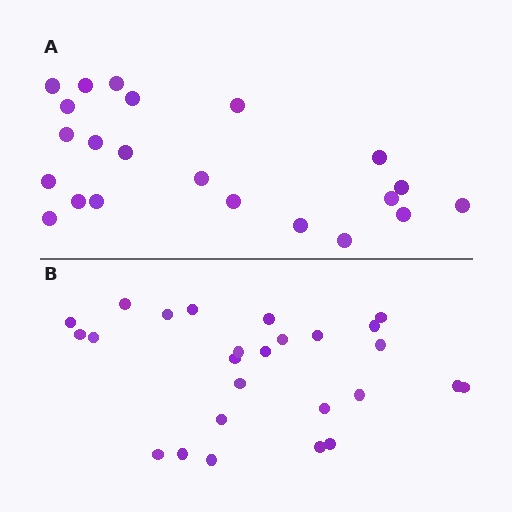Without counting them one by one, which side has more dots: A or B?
Region B (the bottom region) has more dots.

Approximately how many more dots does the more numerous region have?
Region B has about 4 more dots than region A.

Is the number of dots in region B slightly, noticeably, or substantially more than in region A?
Region B has only slightly more — the two regions are fairly close. The ratio is roughly 1.2 to 1.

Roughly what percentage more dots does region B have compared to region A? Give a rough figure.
About 20% more.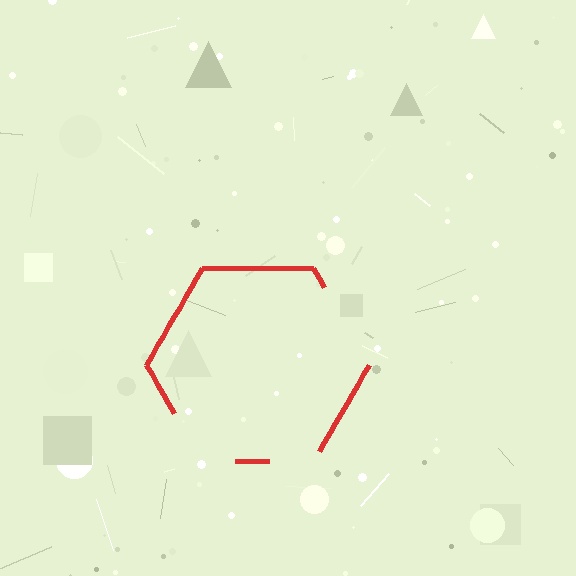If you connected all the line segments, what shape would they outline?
They would outline a hexagon.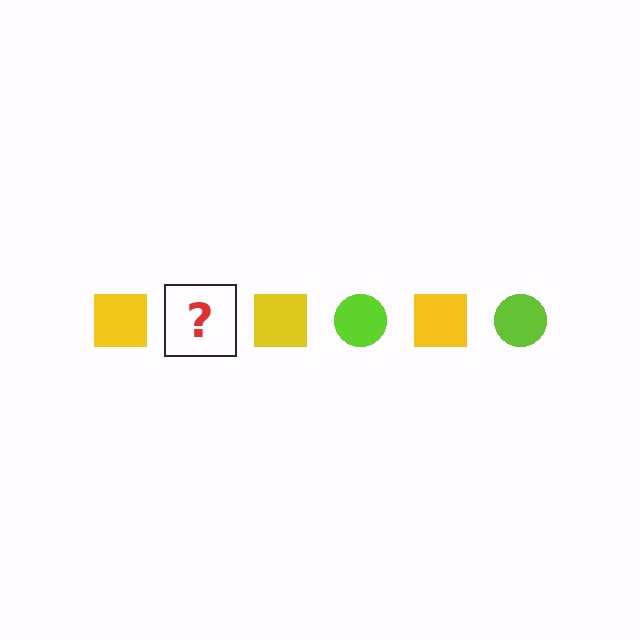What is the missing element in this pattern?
The missing element is a lime circle.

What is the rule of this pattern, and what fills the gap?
The rule is that the pattern alternates between yellow square and lime circle. The gap should be filled with a lime circle.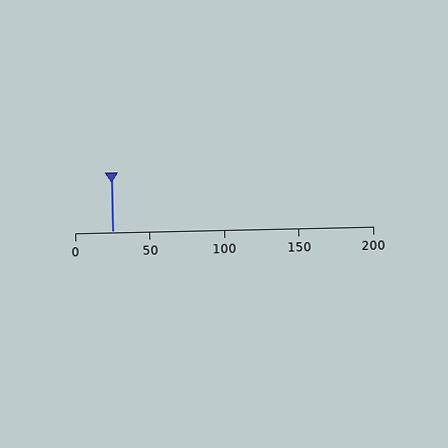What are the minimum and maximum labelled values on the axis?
The axis runs from 0 to 200.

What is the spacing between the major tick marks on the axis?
The major ticks are spaced 50 apart.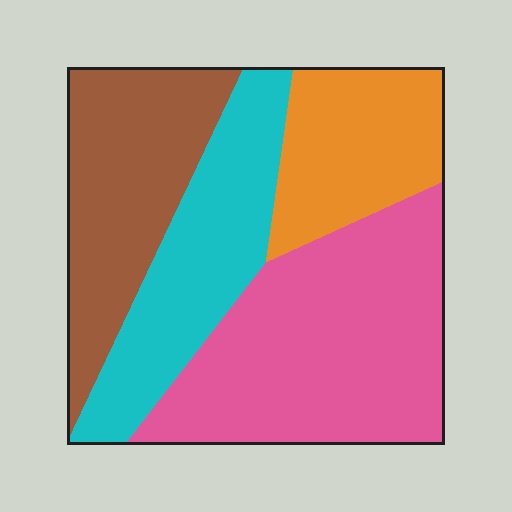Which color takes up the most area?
Pink, at roughly 35%.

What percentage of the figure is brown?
Brown takes up between a sixth and a third of the figure.